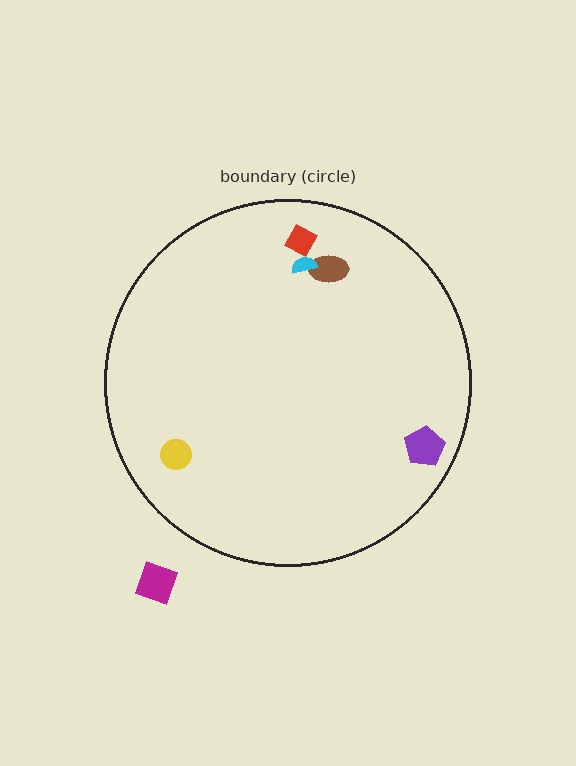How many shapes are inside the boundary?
5 inside, 1 outside.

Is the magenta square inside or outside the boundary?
Outside.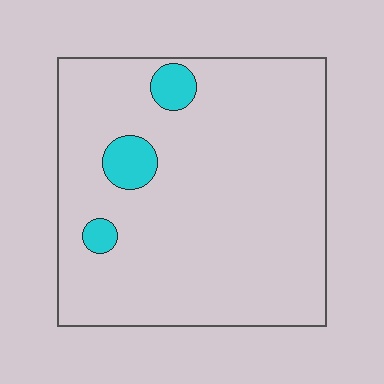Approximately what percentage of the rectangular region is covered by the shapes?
Approximately 5%.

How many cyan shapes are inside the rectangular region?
3.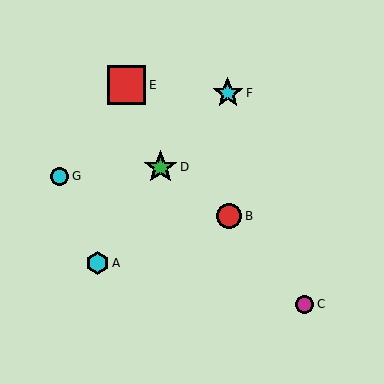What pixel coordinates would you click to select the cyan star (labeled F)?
Click at (228, 93) to select the cyan star F.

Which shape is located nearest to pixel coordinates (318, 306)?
The magenta circle (labeled C) at (305, 304) is nearest to that location.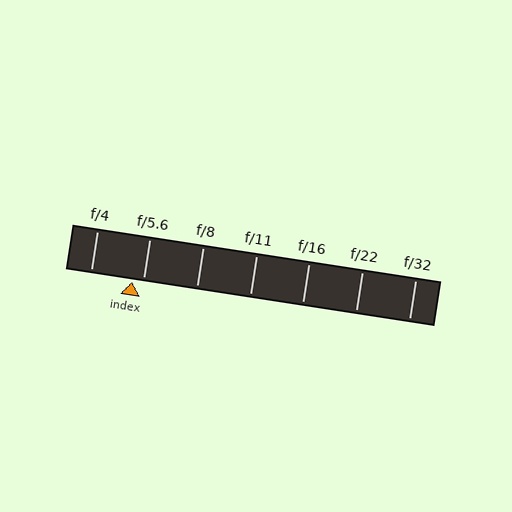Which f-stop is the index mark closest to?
The index mark is closest to f/5.6.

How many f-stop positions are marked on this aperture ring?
There are 7 f-stop positions marked.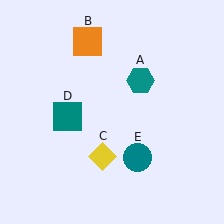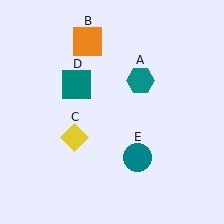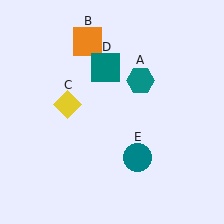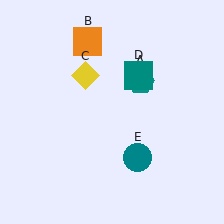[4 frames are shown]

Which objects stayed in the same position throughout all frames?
Teal hexagon (object A) and orange square (object B) and teal circle (object E) remained stationary.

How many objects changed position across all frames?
2 objects changed position: yellow diamond (object C), teal square (object D).